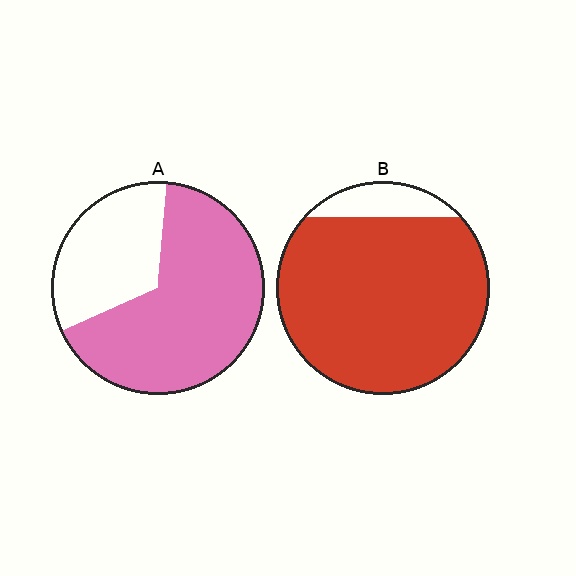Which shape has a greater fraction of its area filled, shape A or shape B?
Shape B.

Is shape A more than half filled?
Yes.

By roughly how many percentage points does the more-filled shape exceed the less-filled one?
By roughly 20 percentage points (B over A).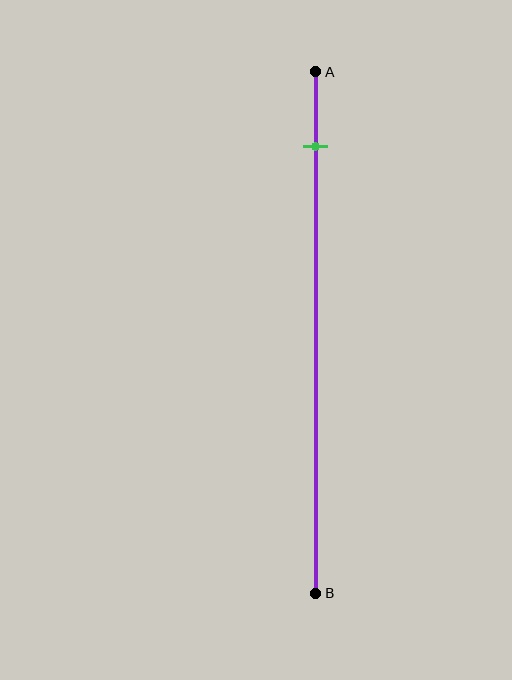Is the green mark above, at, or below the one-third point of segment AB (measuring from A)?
The green mark is above the one-third point of segment AB.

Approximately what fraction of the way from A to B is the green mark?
The green mark is approximately 15% of the way from A to B.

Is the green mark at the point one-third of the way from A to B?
No, the mark is at about 15% from A, not at the 33% one-third point.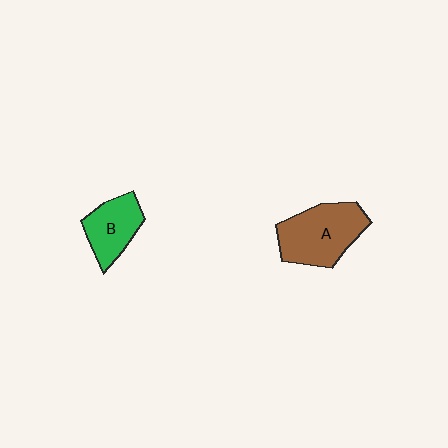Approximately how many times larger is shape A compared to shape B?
Approximately 1.5 times.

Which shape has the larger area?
Shape A (brown).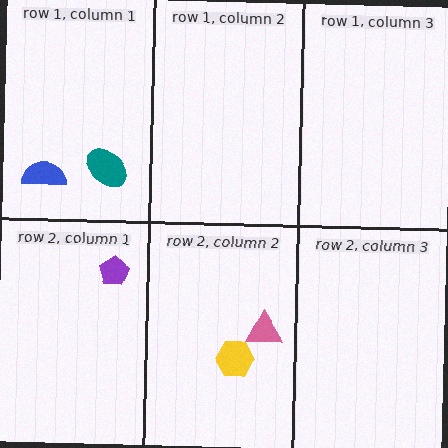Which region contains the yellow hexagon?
The row 2, column 2 region.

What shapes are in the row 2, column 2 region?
The yellow hexagon, the pink triangle.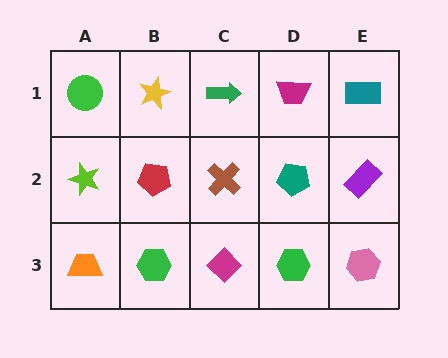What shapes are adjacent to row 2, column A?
A green circle (row 1, column A), an orange trapezoid (row 3, column A), a red pentagon (row 2, column B).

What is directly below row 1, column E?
A purple rectangle.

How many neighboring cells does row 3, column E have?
2.